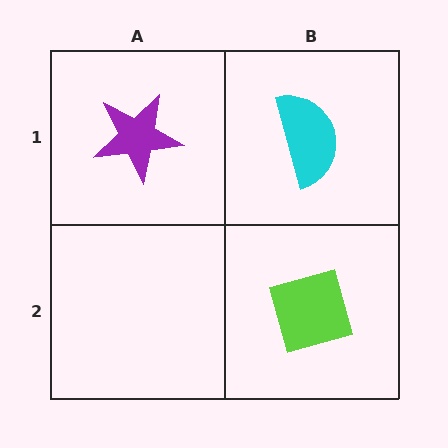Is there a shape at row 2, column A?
No, that cell is empty.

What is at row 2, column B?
A lime square.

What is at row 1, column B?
A cyan semicircle.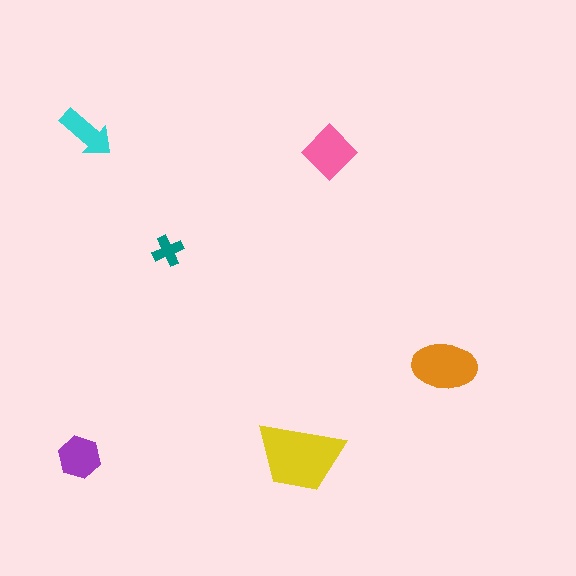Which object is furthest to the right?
The orange ellipse is rightmost.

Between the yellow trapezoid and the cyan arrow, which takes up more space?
The yellow trapezoid.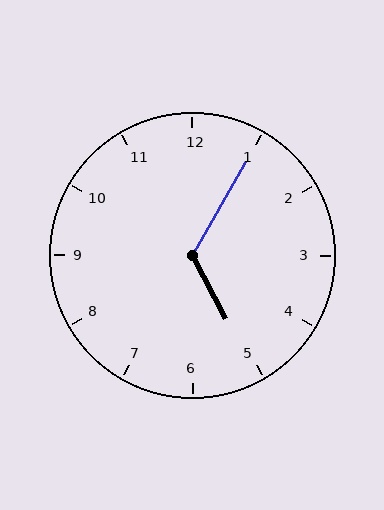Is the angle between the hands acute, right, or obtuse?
It is obtuse.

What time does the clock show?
5:05.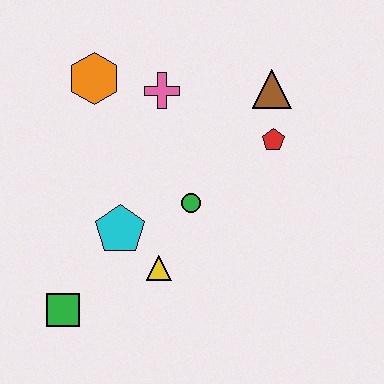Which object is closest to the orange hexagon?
The pink cross is closest to the orange hexagon.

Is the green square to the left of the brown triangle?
Yes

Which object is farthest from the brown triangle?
The green square is farthest from the brown triangle.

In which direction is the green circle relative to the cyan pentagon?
The green circle is to the right of the cyan pentagon.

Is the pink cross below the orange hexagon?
Yes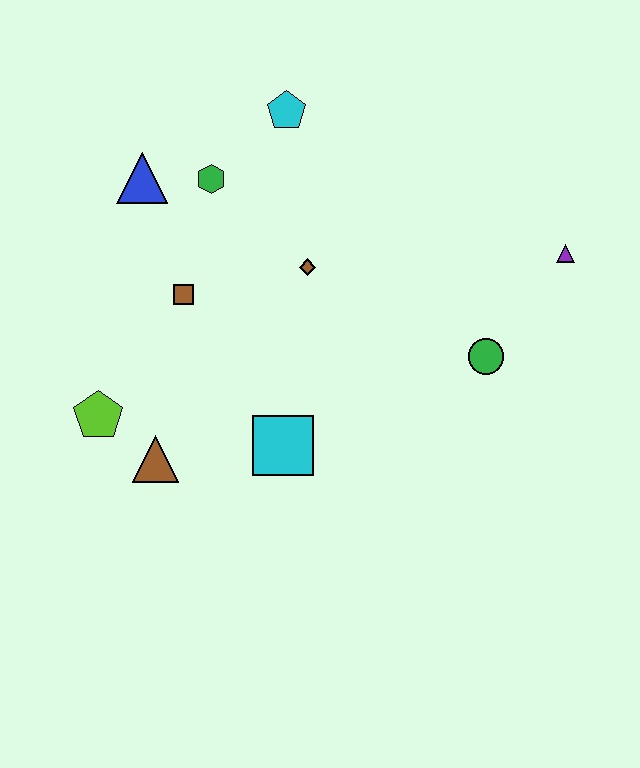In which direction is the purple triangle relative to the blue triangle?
The purple triangle is to the right of the blue triangle.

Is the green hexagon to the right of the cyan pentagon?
No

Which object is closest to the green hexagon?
The blue triangle is closest to the green hexagon.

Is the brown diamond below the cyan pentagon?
Yes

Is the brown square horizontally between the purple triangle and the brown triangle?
Yes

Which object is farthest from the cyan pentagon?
The brown triangle is farthest from the cyan pentagon.